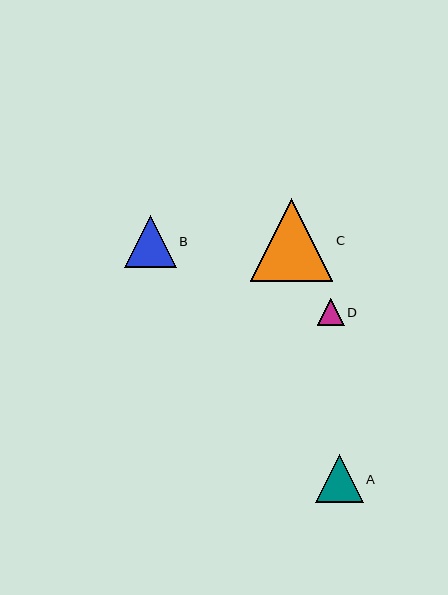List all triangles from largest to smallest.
From largest to smallest: C, B, A, D.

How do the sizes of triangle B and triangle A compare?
Triangle B and triangle A are approximately the same size.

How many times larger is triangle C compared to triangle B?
Triangle C is approximately 1.6 times the size of triangle B.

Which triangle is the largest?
Triangle C is the largest with a size of approximately 83 pixels.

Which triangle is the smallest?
Triangle D is the smallest with a size of approximately 27 pixels.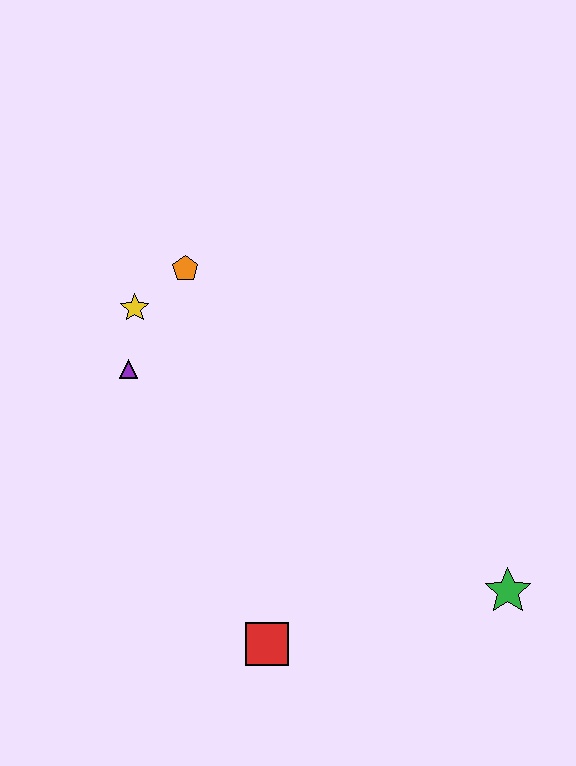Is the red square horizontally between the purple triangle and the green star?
Yes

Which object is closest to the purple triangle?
The yellow star is closest to the purple triangle.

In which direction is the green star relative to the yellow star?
The green star is to the right of the yellow star.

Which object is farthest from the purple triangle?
The green star is farthest from the purple triangle.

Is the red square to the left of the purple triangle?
No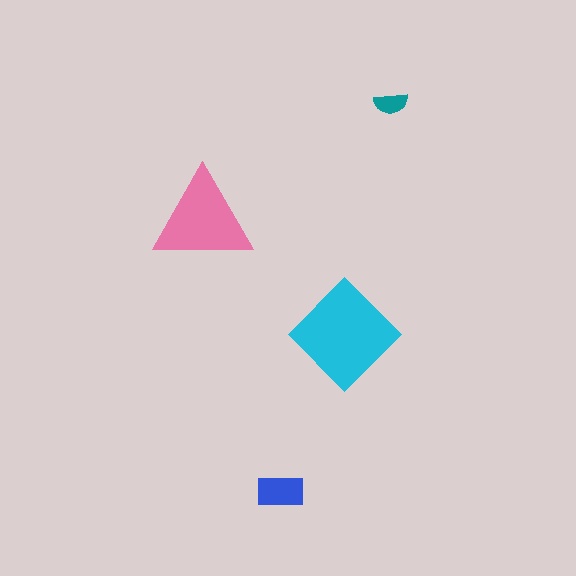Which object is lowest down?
The blue rectangle is bottommost.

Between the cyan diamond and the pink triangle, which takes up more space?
The cyan diamond.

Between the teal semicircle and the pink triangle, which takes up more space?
The pink triangle.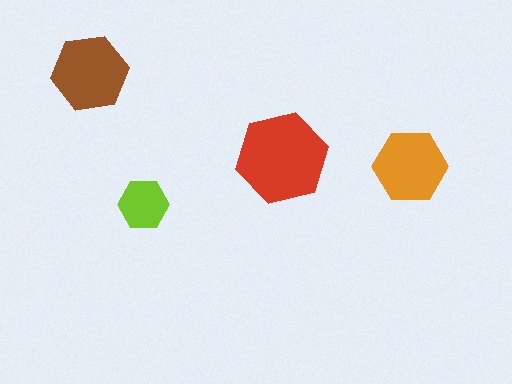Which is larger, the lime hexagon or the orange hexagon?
The orange one.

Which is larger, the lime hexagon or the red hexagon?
The red one.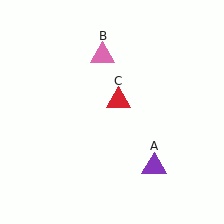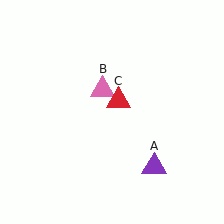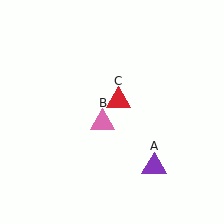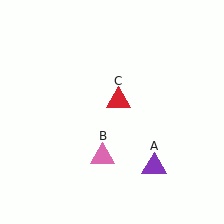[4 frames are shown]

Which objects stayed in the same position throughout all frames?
Purple triangle (object A) and red triangle (object C) remained stationary.